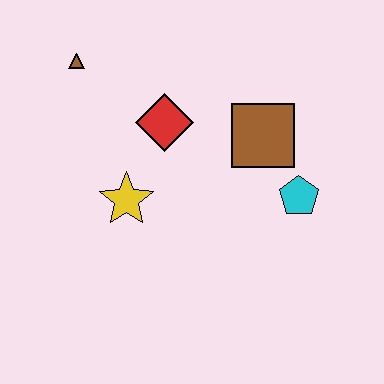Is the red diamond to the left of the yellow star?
No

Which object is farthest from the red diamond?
The cyan pentagon is farthest from the red diamond.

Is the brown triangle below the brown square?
No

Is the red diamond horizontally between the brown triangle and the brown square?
Yes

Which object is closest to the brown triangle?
The red diamond is closest to the brown triangle.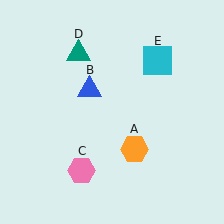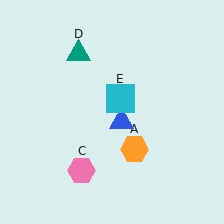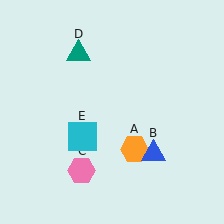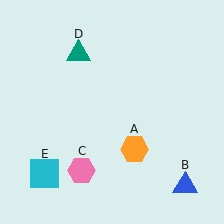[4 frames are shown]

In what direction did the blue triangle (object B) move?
The blue triangle (object B) moved down and to the right.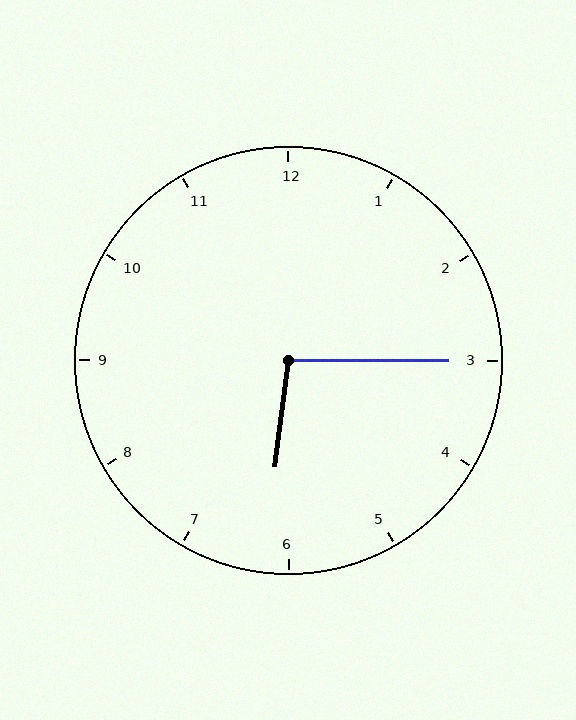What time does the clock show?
6:15.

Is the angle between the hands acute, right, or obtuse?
It is obtuse.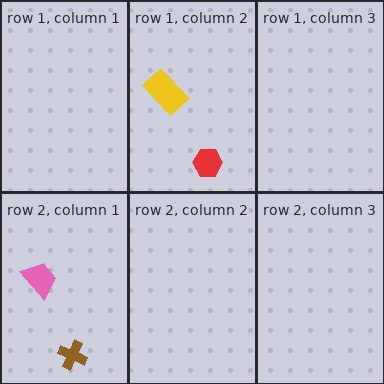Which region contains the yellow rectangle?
The row 1, column 2 region.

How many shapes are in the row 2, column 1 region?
2.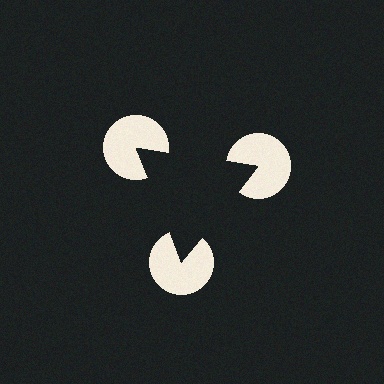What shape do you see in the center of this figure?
An illusory triangle — its edges are inferred from the aligned wedge cuts in the pac-man discs, not physically drawn.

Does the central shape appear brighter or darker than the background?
It typically appears slightly darker than the background, even though no actual brightness change is drawn.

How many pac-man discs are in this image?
There are 3 — one at each vertex of the illusory triangle.